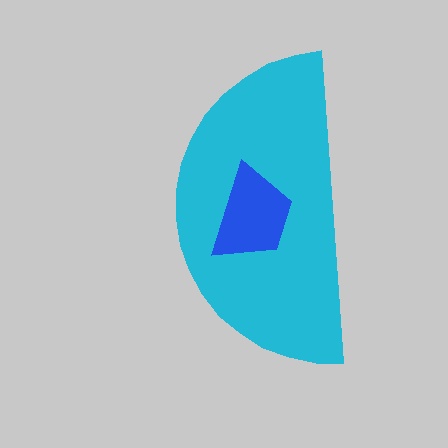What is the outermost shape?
The cyan semicircle.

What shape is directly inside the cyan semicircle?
The blue trapezoid.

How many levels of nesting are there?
2.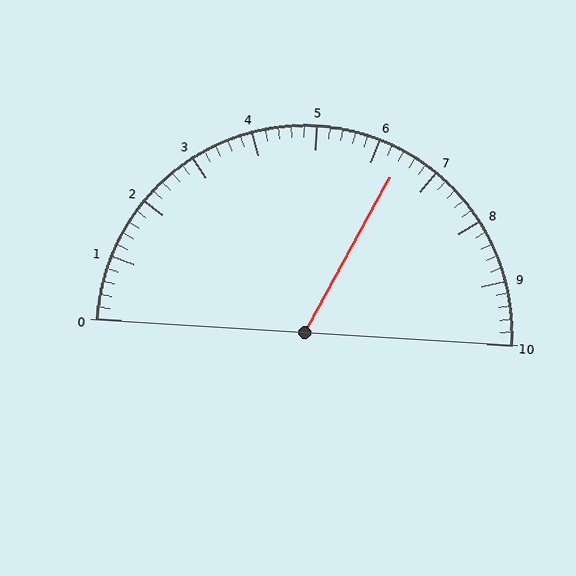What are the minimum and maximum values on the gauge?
The gauge ranges from 0 to 10.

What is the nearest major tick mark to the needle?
The nearest major tick mark is 6.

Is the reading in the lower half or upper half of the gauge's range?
The reading is in the upper half of the range (0 to 10).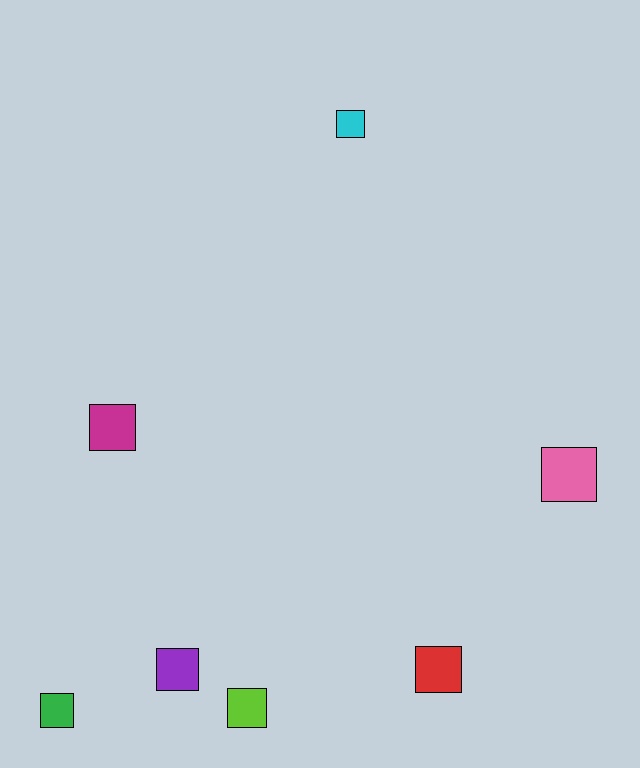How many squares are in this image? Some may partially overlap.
There are 7 squares.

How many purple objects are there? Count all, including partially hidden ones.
There is 1 purple object.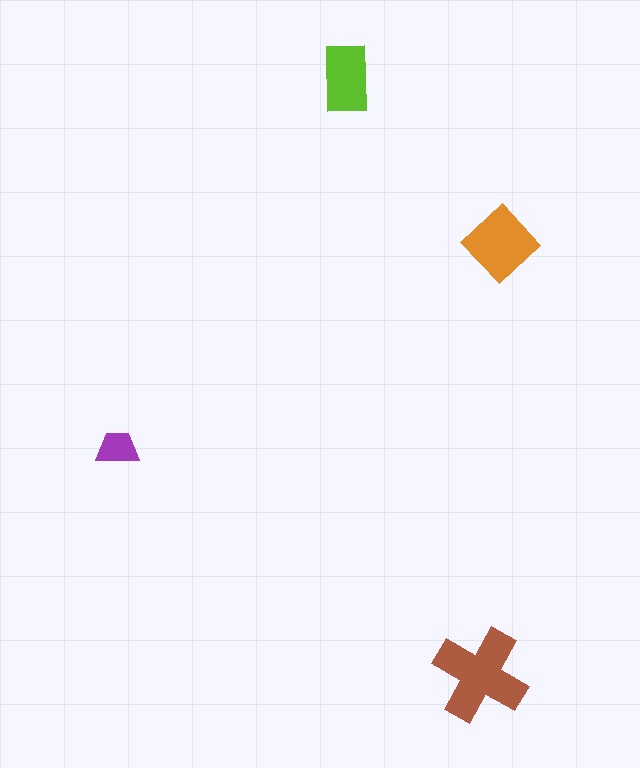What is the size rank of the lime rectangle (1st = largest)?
3rd.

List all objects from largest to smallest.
The brown cross, the orange diamond, the lime rectangle, the purple trapezoid.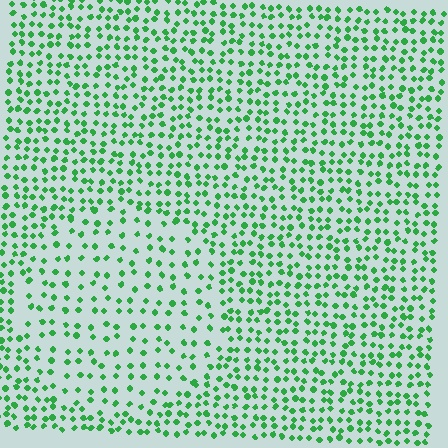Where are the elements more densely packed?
The elements are more densely packed outside the circle boundary.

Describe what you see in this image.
The image contains small green elements arranged at two different densities. A circle-shaped region is visible where the elements are less densely packed than the surrounding area.